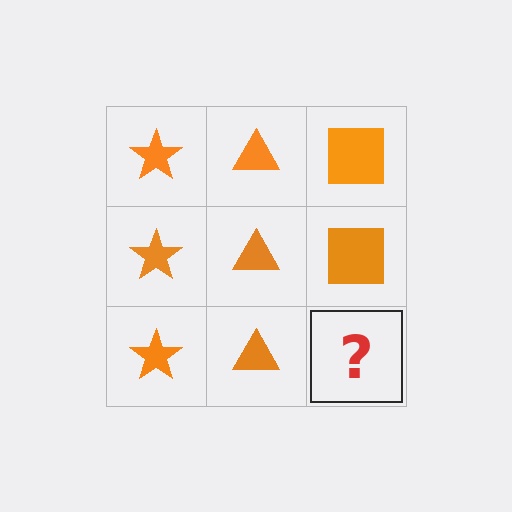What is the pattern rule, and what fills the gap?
The rule is that each column has a consistent shape. The gap should be filled with an orange square.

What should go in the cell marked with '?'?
The missing cell should contain an orange square.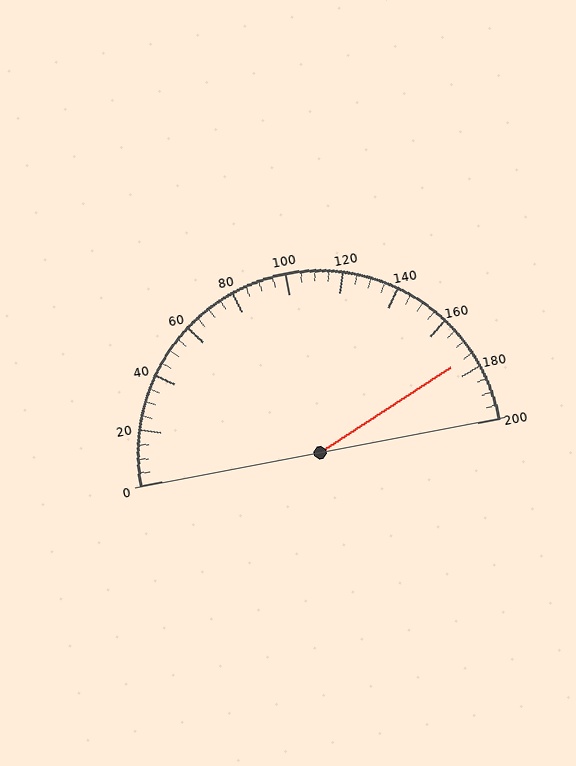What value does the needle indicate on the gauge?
The needle indicates approximately 175.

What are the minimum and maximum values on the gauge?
The gauge ranges from 0 to 200.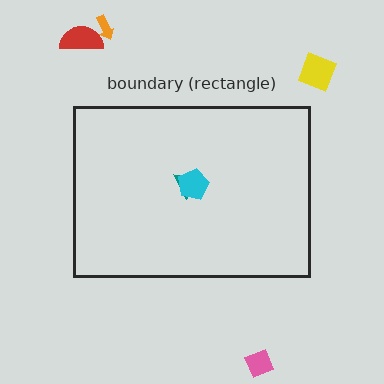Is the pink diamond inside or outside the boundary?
Outside.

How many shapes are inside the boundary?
2 inside, 4 outside.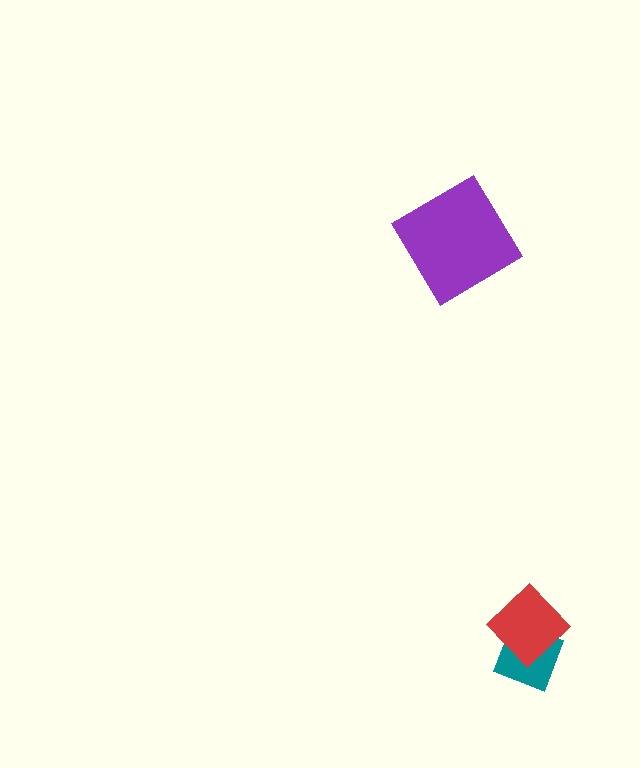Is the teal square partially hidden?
Yes, it is partially covered by another shape.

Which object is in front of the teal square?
The red diamond is in front of the teal square.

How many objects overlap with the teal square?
1 object overlaps with the teal square.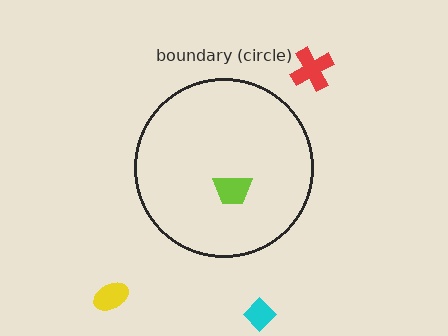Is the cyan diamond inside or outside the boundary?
Outside.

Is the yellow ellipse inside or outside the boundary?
Outside.